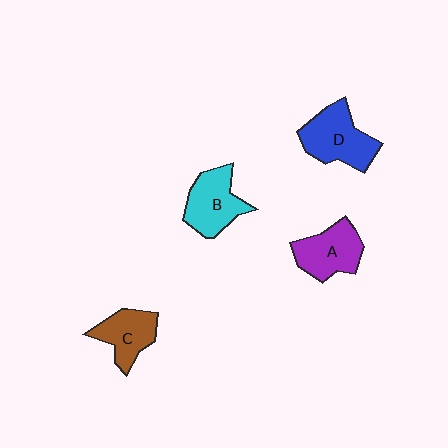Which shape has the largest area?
Shape D (blue).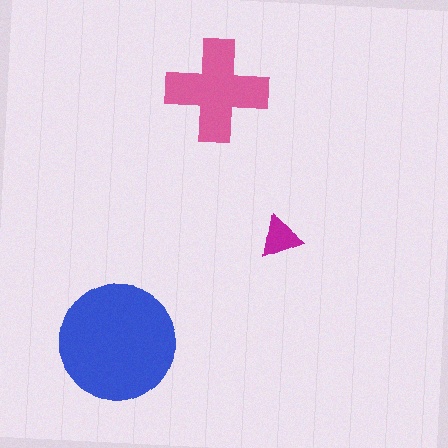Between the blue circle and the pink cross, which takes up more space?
The blue circle.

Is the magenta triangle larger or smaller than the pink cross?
Smaller.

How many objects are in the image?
There are 3 objects in the image.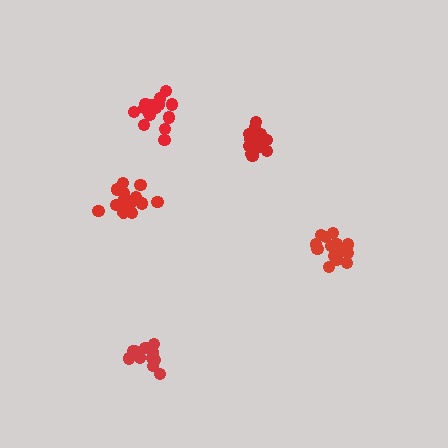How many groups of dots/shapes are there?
There are 5 groups.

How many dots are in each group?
Group 1: 14 dots, Group 2: 12 dots, Group 3: 16 dots, Group 4: 18 dots, Group 5: 15 dots (75 total).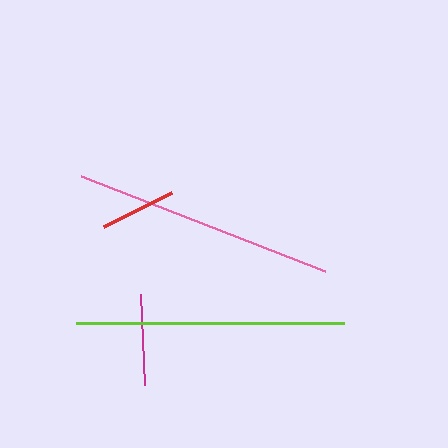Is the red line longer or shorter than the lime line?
The lime line is longer than the red line.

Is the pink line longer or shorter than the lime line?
The lime line is longer than the pink line.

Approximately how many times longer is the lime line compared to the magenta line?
The lime line is approximately 2.9 times the length of the magenta line.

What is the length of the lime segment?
The lime segment is approximately 268 pixels long.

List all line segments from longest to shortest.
From longest to shortest: lime, pink, magenta, red.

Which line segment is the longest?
The lime line is the longest at approximately 268 pixels.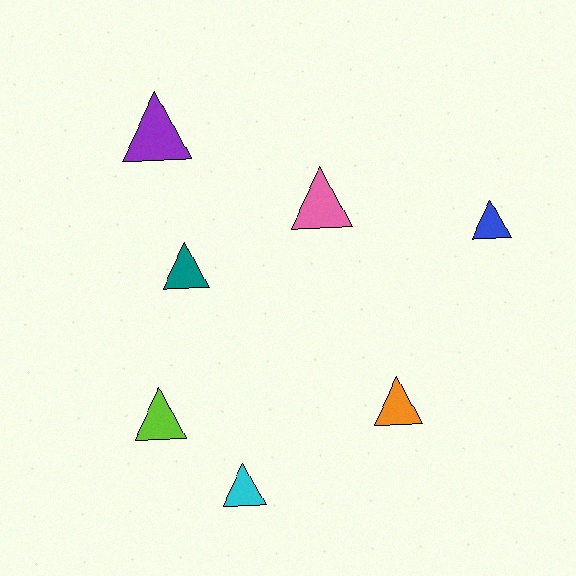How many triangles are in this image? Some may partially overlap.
There are 7 triangles.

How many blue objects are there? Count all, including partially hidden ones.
There is 1 blue object.